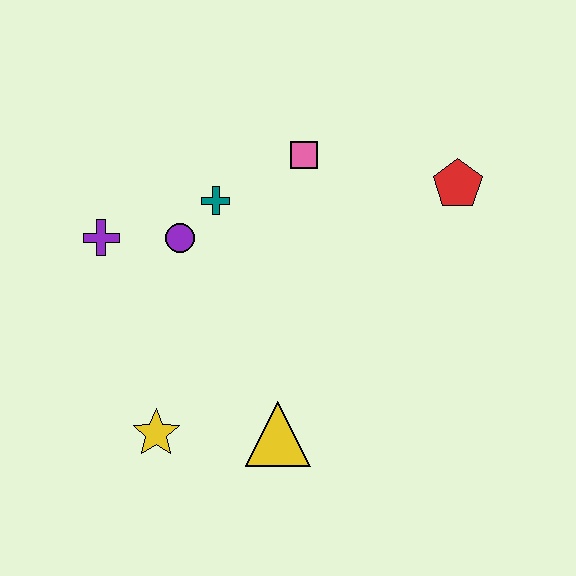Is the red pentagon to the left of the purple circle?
No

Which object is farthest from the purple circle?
The red pentagon is farthest from the purple circle.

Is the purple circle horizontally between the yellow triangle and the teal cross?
No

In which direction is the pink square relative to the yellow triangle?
The pink square is above the yellow triangle.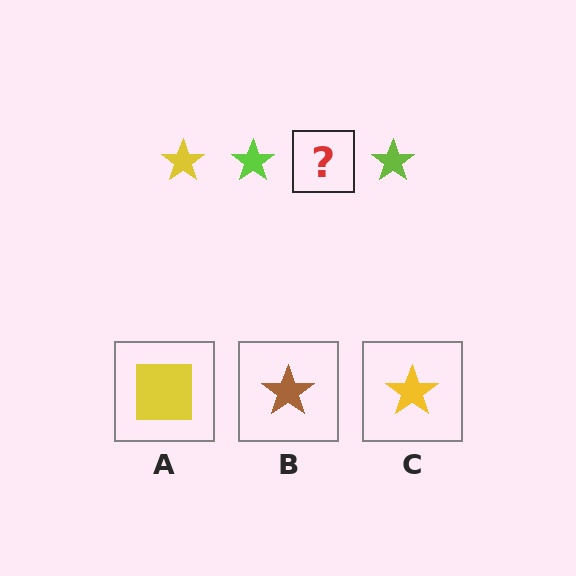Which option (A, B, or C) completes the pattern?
C.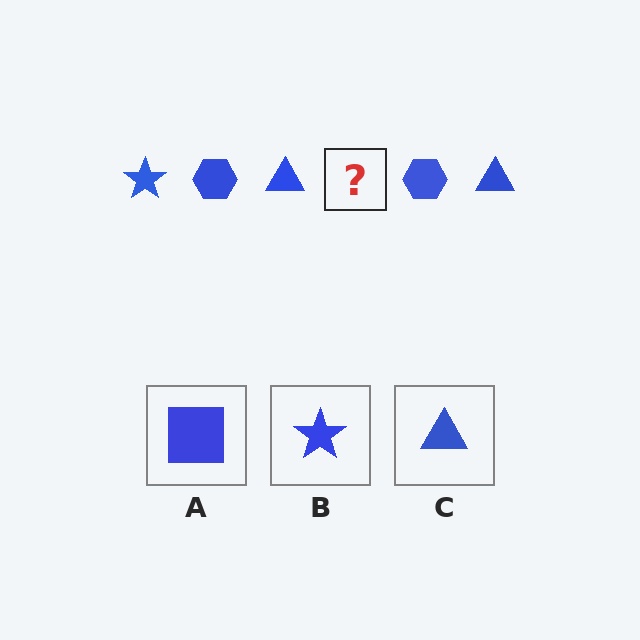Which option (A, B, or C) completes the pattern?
B.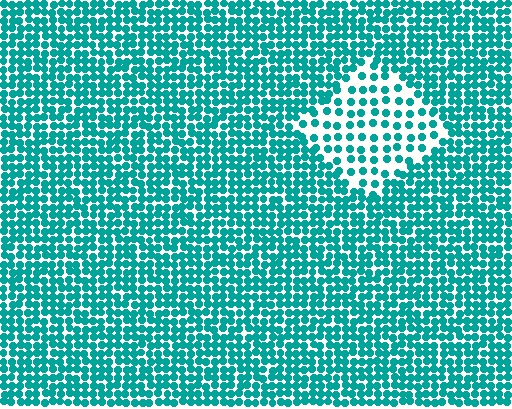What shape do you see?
I see a diamond.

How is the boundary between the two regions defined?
The boundary is defined by a change in element density (approximately 2.1x ratio). All elements are the same color, size, and shape.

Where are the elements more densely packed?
The elements are more densely packed outside the diamond boundary.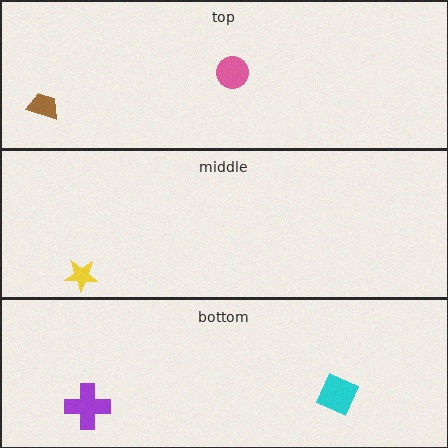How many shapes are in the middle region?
1.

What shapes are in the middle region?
The yellow star.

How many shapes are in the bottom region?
2.